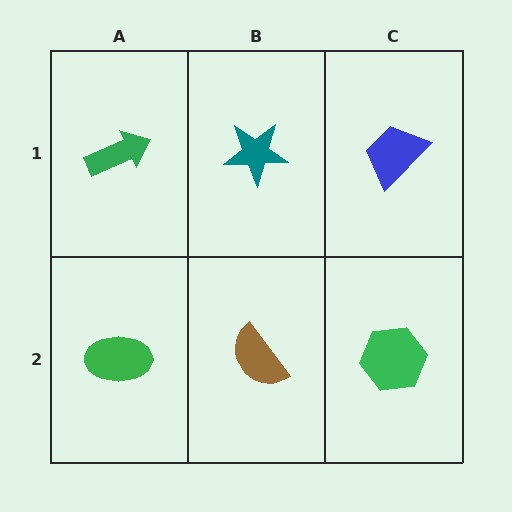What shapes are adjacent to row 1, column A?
A green ellipse (row 2, column A), a teal star (row 1, column B).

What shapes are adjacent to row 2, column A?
A green arrow (row 1, column A), a brown semicircle (row 2, column B).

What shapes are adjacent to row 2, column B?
A teal star (row 1, column B), a green ellipse (row 2, column A), a green hexagon (row 2, column C).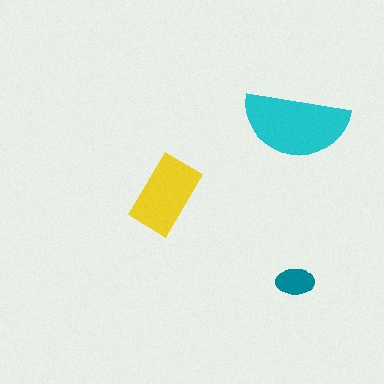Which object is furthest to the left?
The yellow rectangle is leftmost.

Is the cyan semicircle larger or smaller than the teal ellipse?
Larger.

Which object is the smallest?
The teal ellipse.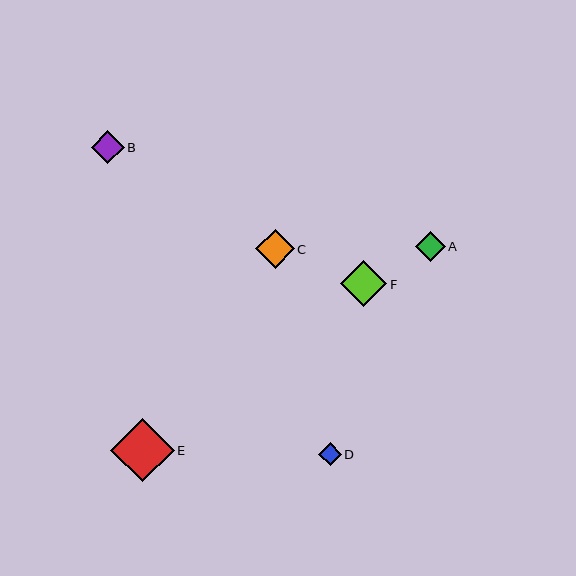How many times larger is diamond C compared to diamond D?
Diamond C is approximately 1.7 times the size of diamond D.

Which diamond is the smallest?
Diamond D is the smallest with a size of approximately 22 pixels.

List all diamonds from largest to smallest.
From largest to smallest: E, F, C, B, A, D.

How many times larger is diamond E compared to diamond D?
Diamond E is approximately 2.8 times the size of diamond D.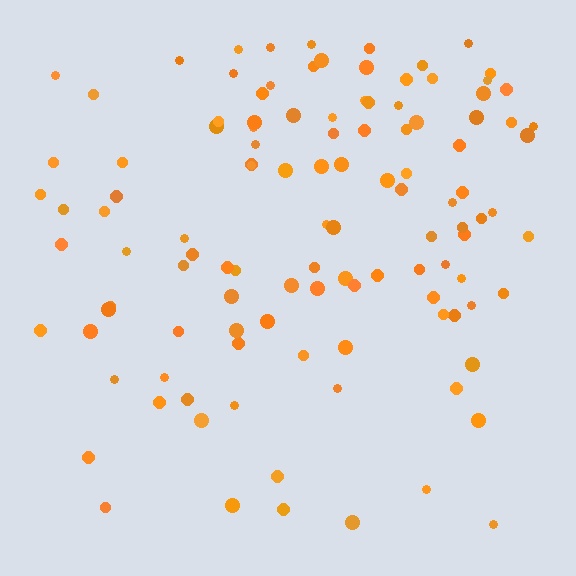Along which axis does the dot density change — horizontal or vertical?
Vertical.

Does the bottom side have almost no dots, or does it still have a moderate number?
Still a moderate number, just noticeably fewer than the top.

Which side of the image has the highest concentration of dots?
The top.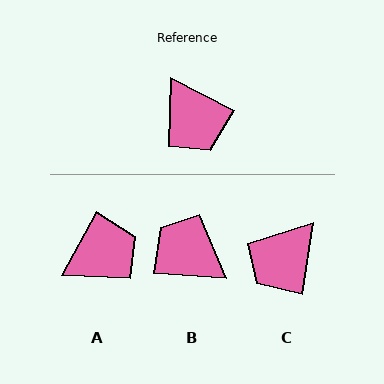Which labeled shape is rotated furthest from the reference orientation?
B, about 157 degrees away.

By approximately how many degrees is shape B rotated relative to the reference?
Approximately 157 degrees clockwise.